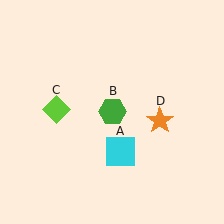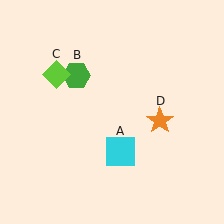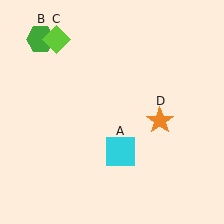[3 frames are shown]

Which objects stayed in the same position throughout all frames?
Cyan square (object A) and orange star (object D) remained stationary.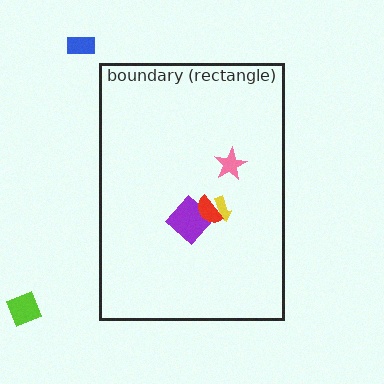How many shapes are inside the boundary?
4 inside, 2 outside.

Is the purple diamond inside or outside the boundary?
Inside.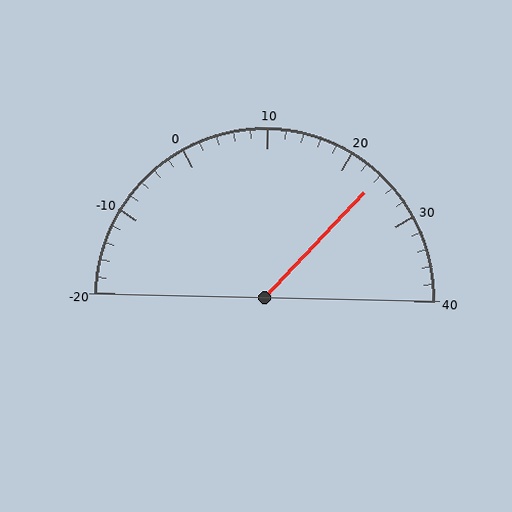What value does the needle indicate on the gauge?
The needle indicates approximately 24.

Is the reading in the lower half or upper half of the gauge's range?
The reading is in the upper half of the range (-20 to 40).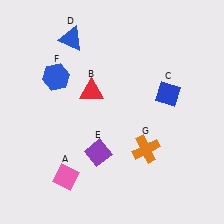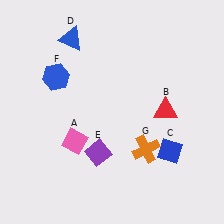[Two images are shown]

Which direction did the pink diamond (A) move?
The pink diamond (A) moved up.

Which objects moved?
The objects that moved are: the pink diamond (A), the red triangle (B), the blue diamond (C).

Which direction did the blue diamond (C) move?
The blue diamond (C) moved down.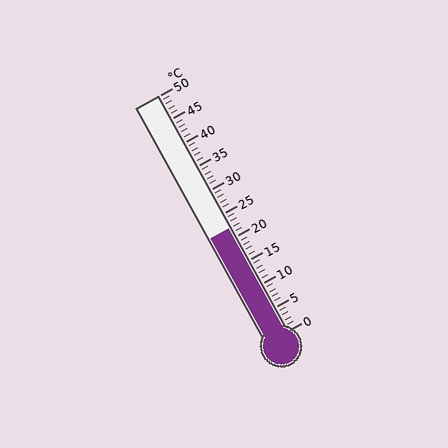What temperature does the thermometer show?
The thermometer shows approximately 22°C.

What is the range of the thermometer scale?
The thermometer scale ranges from 0°C to 50°C.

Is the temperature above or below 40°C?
The temperature is below 40°C.